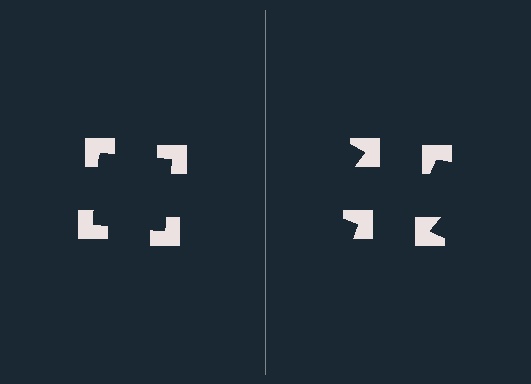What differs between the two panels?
The notched squares are positioned identically on both sides; only the wedge orientations differ. On the left they align to a square; on the right they are misaligned.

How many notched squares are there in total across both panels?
8 — 4 on each side.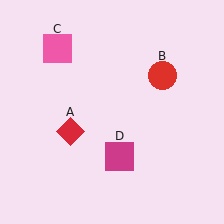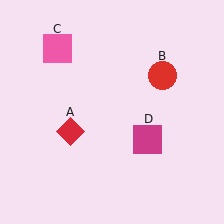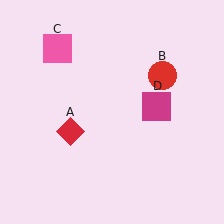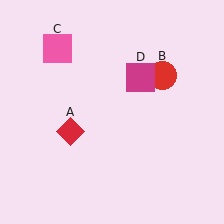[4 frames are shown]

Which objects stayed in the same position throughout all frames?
Red diamond (object A) and red circle (object B) and pink square (object C) remained stationary.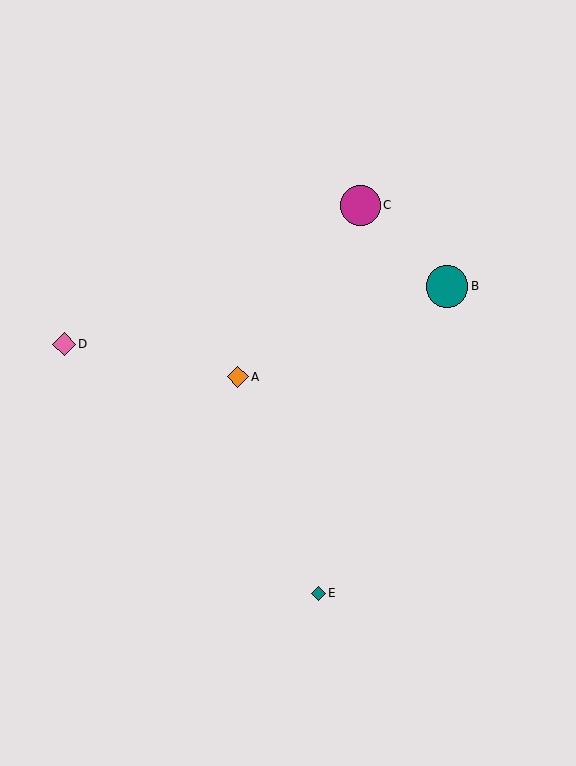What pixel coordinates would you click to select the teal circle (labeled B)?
Click at (447, 286) to select the teal circle B.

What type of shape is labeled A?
Shape A is an orange diamond.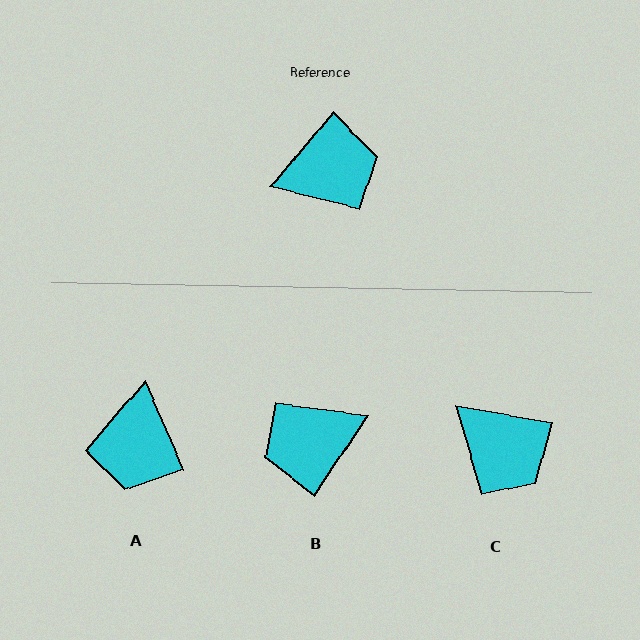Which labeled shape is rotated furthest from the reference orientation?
B, about 173 degrees away.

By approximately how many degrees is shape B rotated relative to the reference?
Approximately 173 degrees clockwise.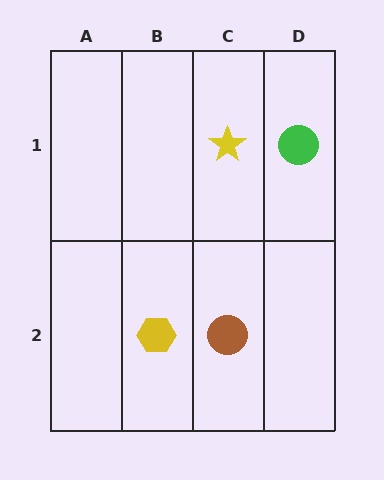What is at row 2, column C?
A brown circle.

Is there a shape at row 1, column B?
No, that cell is empty.